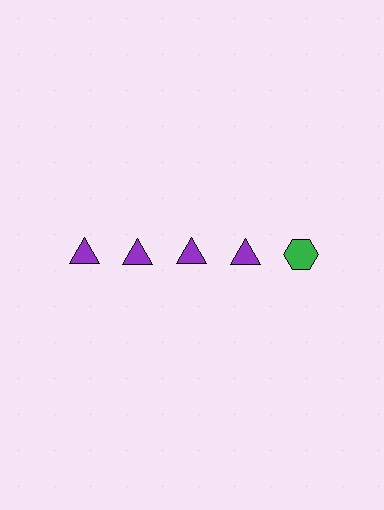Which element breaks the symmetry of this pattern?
The green hexagon in the top row, rightmost column breaks the symmetry. All other shapes are purple triangles.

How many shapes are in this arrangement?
There are 5 shapes arranged in a grid pattern.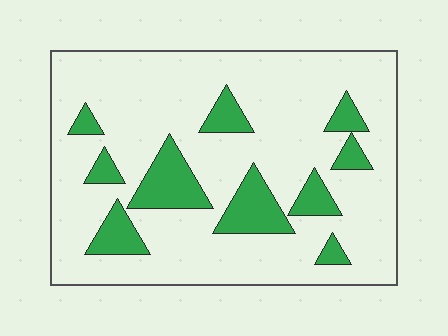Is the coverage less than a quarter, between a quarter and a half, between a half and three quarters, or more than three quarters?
Less than a quarter.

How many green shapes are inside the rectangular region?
10.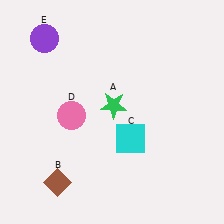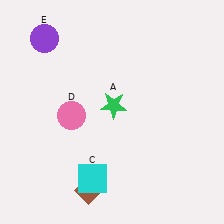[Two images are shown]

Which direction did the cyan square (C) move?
The cyan square (C) moved down.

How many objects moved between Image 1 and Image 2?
2 objects moved between the two images.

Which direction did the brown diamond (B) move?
The brown diamond (B) moved right.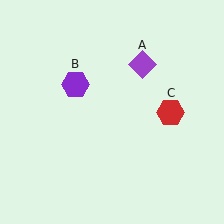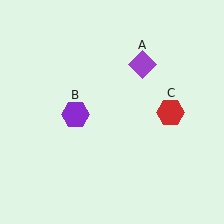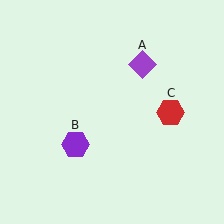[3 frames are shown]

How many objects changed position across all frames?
1 object changed position: purple hexagon (object B).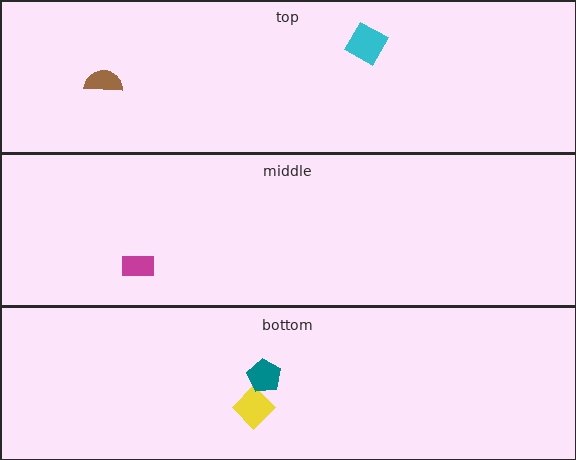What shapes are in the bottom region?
The yellow diamond, the teal pentagon.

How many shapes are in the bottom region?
2.